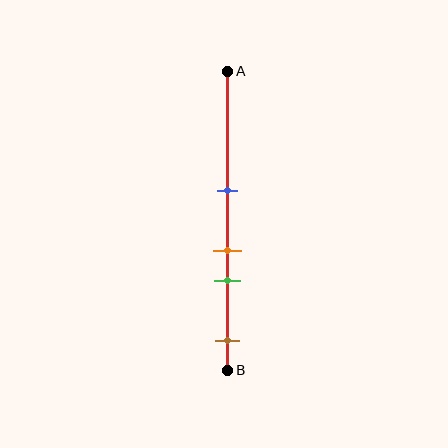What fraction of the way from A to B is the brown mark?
The brown mark is approximately 90% (0.9) of the way from A to B.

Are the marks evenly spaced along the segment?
No, the marks are not evenly spaced.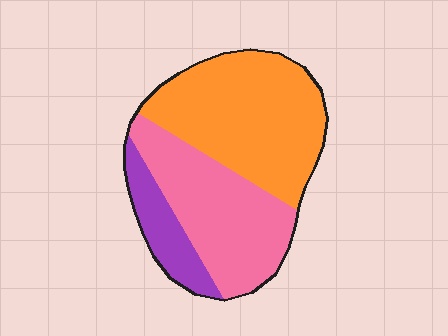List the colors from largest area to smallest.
From largest to smallest: orange, pink, purple.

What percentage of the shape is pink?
Pink takes up about three eighths (3/8) of the shape.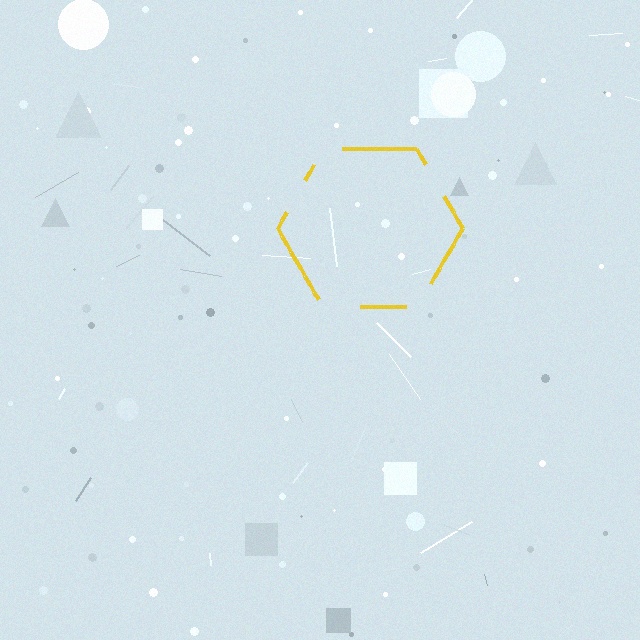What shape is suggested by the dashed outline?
The dashed outline suggests a hexagon.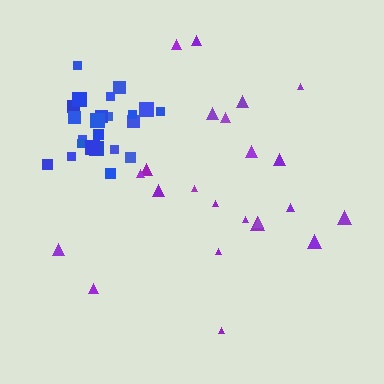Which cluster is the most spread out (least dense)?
Purple.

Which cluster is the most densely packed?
Blue.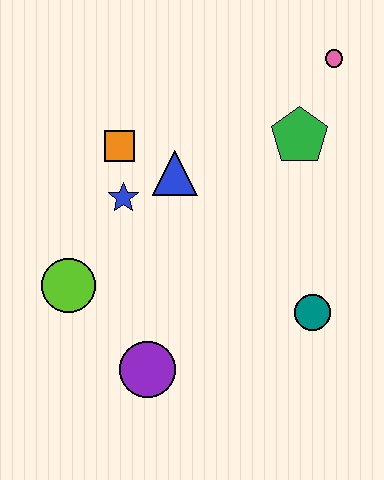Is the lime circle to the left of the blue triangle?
Yes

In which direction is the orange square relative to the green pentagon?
The orange square is to the left of the green pentagon.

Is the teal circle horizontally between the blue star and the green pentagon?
No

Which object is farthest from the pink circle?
The purple circle is farthest from the pink circle.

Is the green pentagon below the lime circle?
No